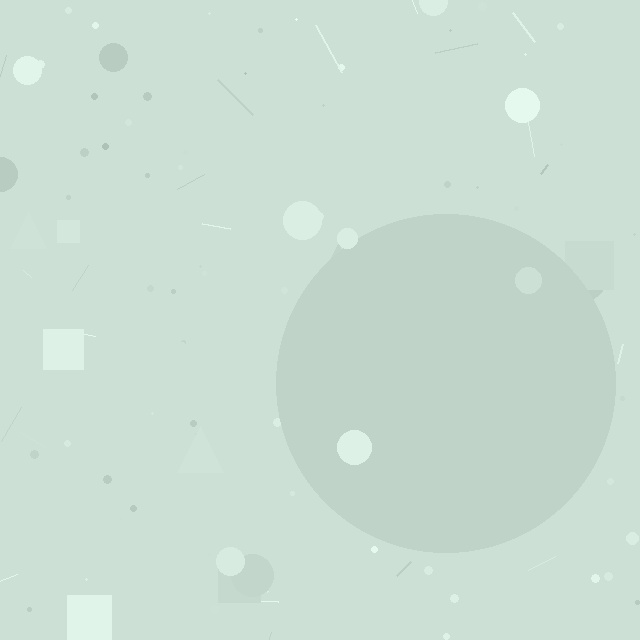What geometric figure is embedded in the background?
A circle is embedded in the background.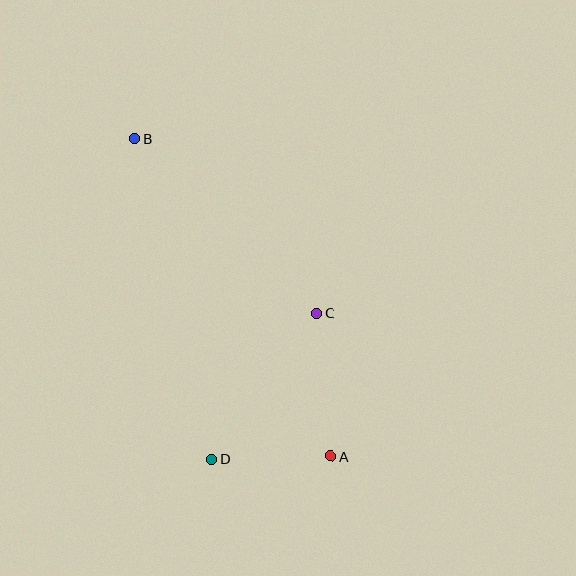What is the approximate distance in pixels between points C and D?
The distance between C and D is approximately 179 pixels.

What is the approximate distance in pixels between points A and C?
The distance between A and C is approximately 143 pixels.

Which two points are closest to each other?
Points A and D are closest to each other.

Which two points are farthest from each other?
Points A and B are farthest from each other.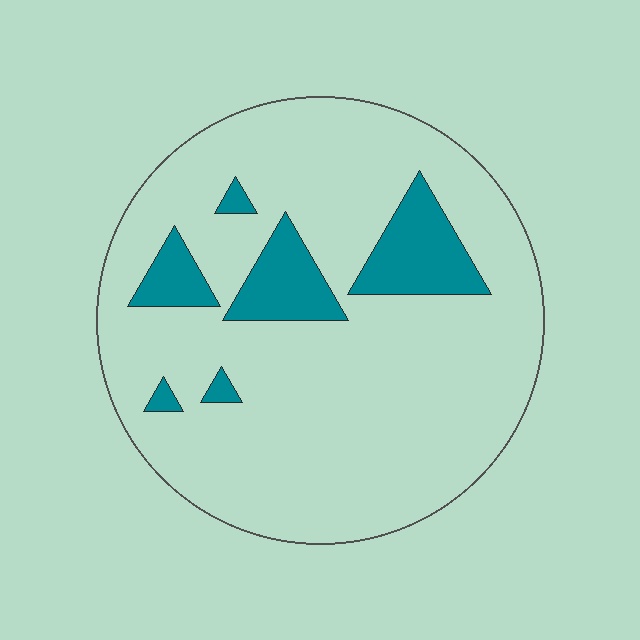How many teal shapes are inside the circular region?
6.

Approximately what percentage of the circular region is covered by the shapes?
Approximately 15%.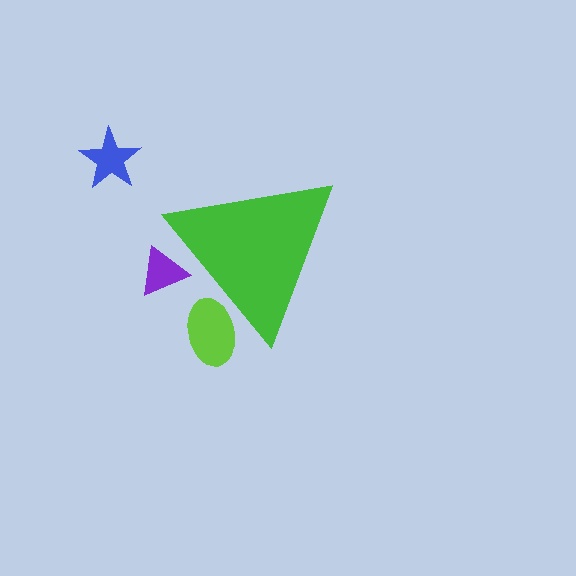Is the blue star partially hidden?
No, the blue star is fully visible.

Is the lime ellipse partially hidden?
Yes, the lime ellipse is partially hidden behind the green triangle.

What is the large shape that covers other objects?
A green triangle.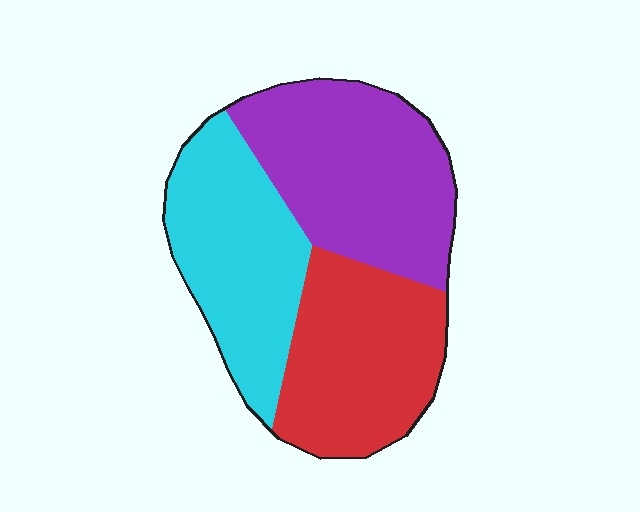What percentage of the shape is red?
Red covers 32% of the shape.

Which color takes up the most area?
Purple, at roughly 35%.